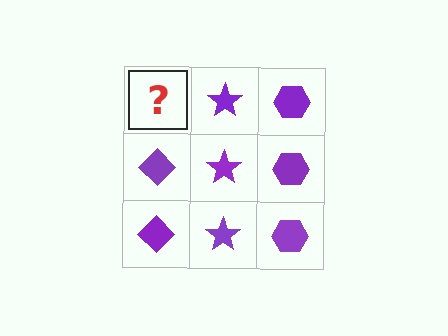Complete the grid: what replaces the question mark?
The question mark should be replaced with a purple diamond.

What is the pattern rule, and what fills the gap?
The rule is that each column has a consistent shape. The gap should be filled with a purple diamond.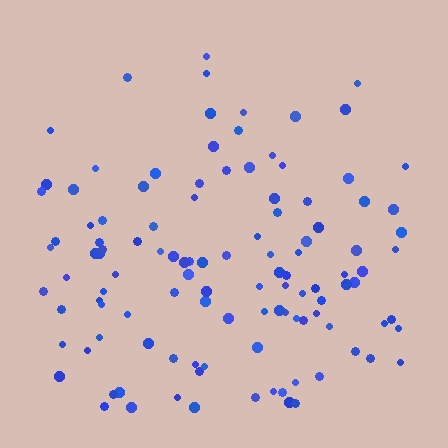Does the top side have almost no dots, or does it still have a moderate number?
Still a moderate number, just noticeably fewer than the bottom.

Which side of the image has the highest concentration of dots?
The bottom.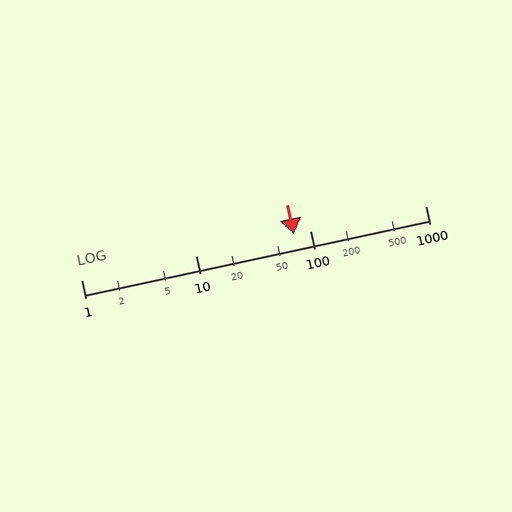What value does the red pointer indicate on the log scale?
The pointer indicates approximately 71.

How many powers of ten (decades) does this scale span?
The scale spans 3 decades, from 1 to 1000.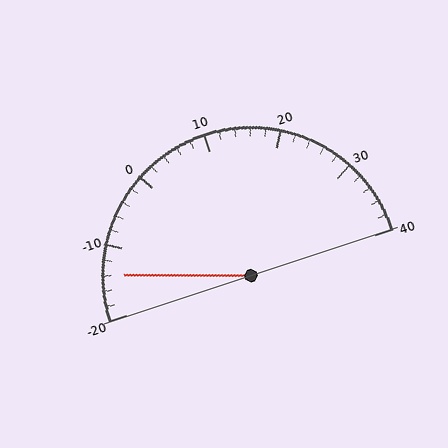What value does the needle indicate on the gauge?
The needle indicates approximately -14.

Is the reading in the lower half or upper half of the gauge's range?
The reading is in the lower half of the range (-20 to 40).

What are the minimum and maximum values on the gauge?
The gauge ranges from -20 to 40.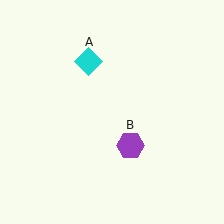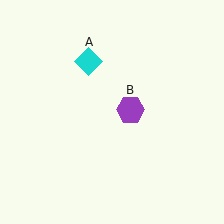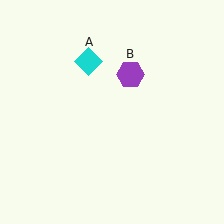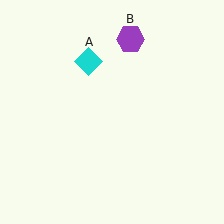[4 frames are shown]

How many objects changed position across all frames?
1 object changed position: purple hexagon (object B).